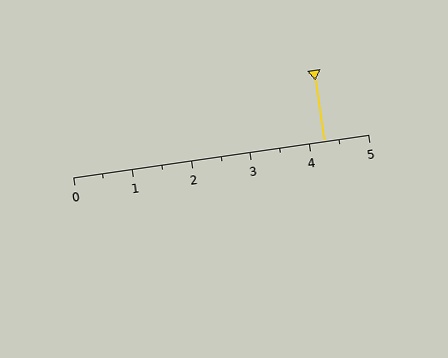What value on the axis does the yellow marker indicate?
The marker indicates approximately 4.2.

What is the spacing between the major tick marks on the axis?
The major ticks are spaced 1 apart.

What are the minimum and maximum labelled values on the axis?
The axis runs from 0 to 5.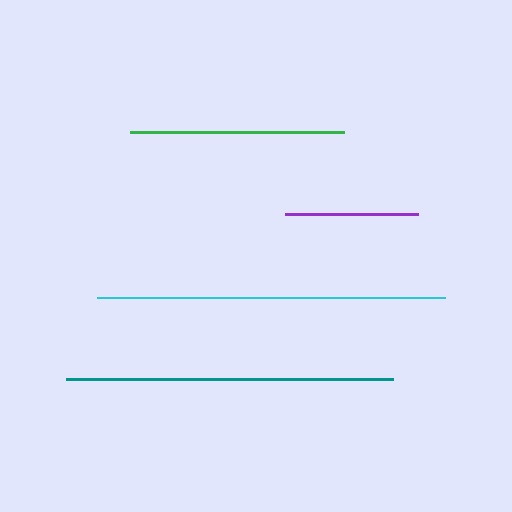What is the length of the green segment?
The green segment is approximately 214 pixels long.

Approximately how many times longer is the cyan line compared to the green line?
The cyan line is approximately 1.6 times the length of the green line.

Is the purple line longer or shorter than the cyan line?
The cyan line is longer than the purple line.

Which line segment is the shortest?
The purple line is the shortest at approximately 133 pixels.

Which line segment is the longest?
The cyan line is the longest at approximately 348 pixels.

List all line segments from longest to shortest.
From longest to shortest: cyan, teal, green, purple.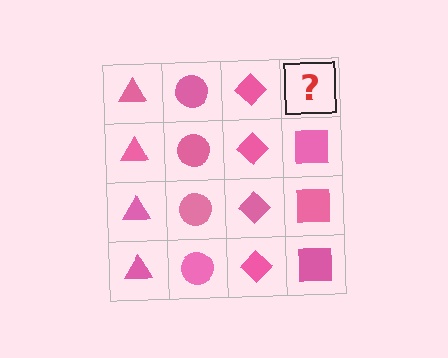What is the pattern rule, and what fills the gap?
The rule is that each column has a consistent shape. The gap should be filled with a pink square.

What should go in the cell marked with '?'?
The missing cell should contain a pink square.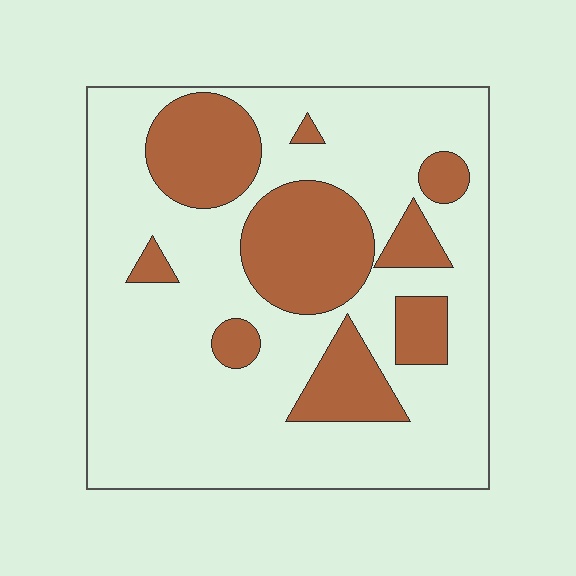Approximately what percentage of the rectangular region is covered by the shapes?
Approximately 25%.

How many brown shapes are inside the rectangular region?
9.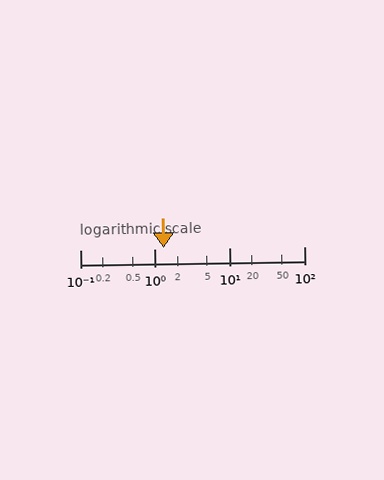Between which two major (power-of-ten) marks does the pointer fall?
The pointer is between 1 and 10.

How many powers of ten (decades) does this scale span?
The scale spans 3 decades, from 0.1 to 100.